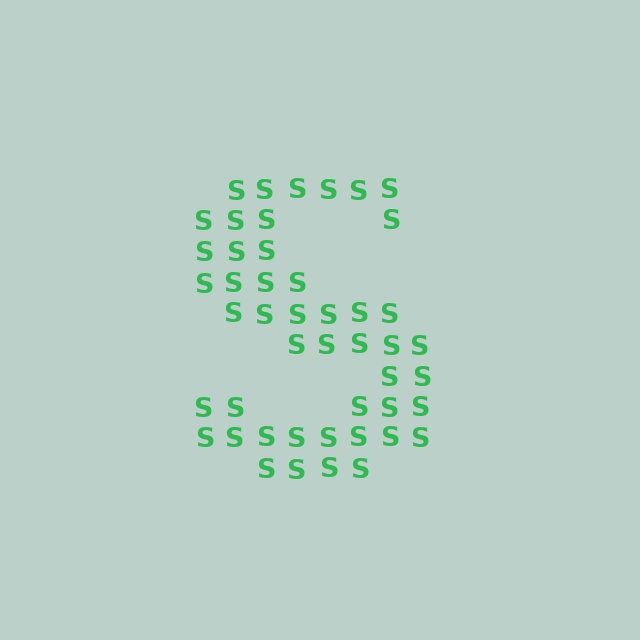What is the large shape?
The large shape is the letter S.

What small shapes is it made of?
It is made of small letter S's.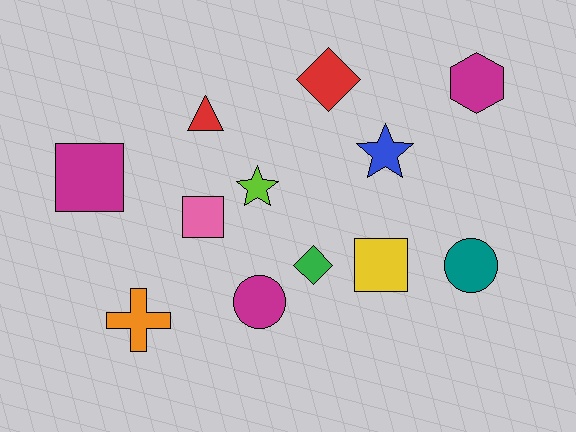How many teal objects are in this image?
There is 1 teal object.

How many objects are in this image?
There are 12 objects.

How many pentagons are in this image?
There are no pentagons.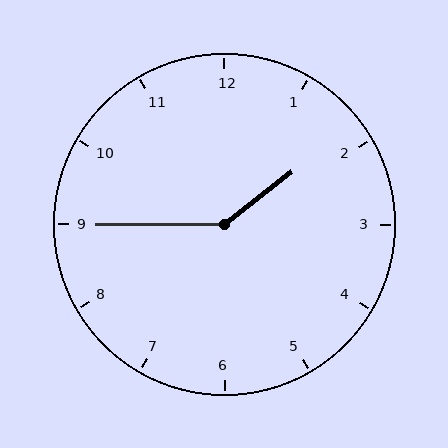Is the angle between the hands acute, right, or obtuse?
It is obtuse.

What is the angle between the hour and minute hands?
Approximately 142 degrees.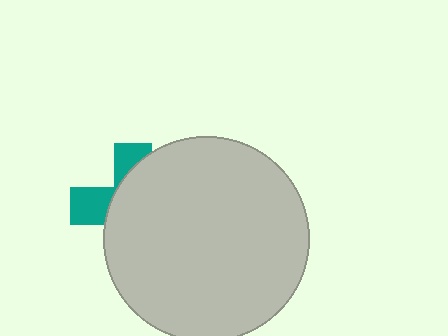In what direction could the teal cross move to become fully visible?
The teal cross could move left. That would shift it out from behind the light gray circle entirely.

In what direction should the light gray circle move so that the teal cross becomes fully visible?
The light gray circle should move right. That is the shortest direction to clear the overlap and leave the teal cross fully visible.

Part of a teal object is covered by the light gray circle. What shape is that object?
It is a cross.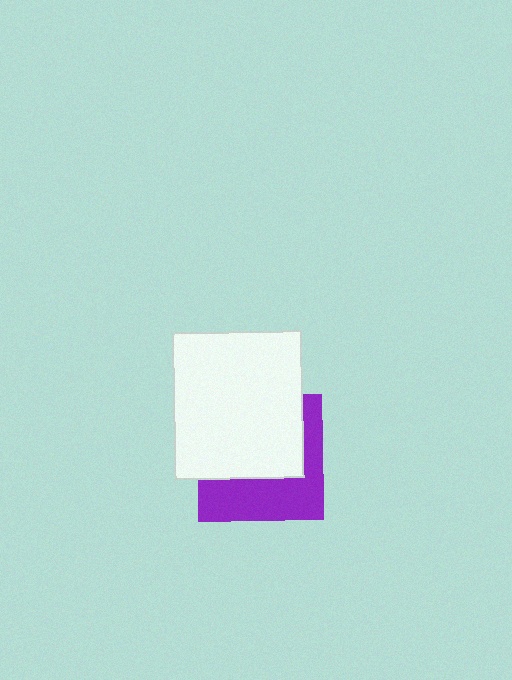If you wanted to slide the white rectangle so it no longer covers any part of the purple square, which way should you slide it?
Slide it up — that is the most direct way to separate the two shapes.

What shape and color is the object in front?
The object in front is a white rectangle.